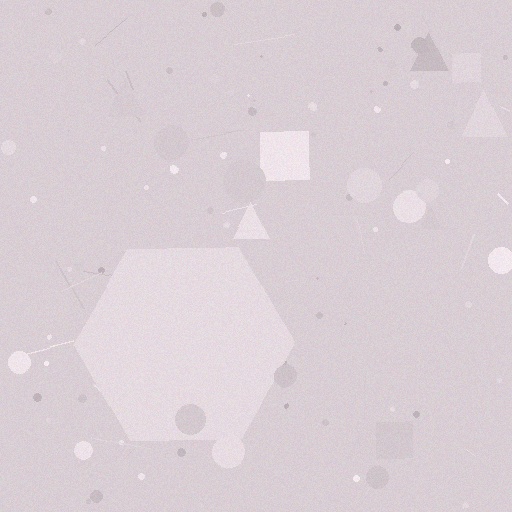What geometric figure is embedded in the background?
A hexagon is embedded in the background.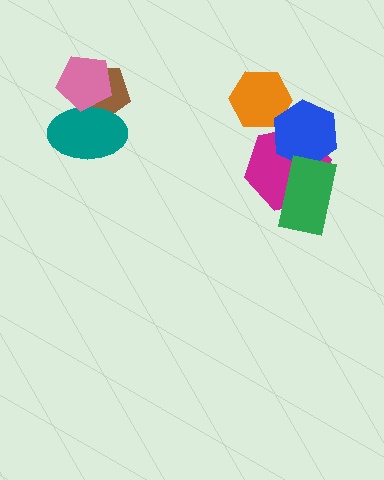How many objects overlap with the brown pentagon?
2 objects overlap with the brown pentagon.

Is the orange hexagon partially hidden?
Yes, it is partially covered by another shape.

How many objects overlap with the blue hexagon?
3 objects overlap with the blue hexagon.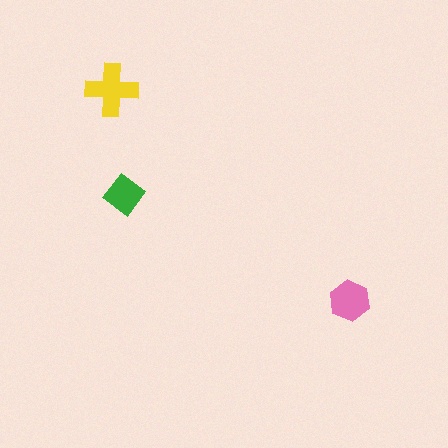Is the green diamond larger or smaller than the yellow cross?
Smaller.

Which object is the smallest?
The green diamond.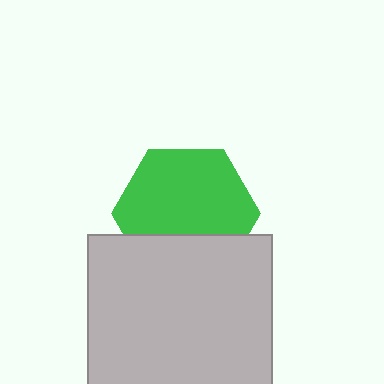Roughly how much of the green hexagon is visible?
Most of it is visible (roughly 69%).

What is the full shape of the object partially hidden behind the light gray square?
The partially hidden object is a green hexagon.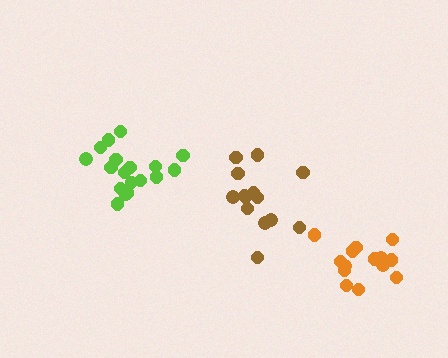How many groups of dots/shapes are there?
There are 3 groups.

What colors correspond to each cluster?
The clusters are colored: brown, lime, orange.